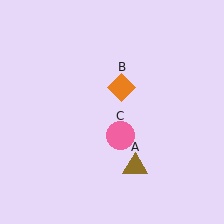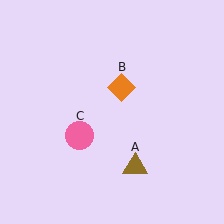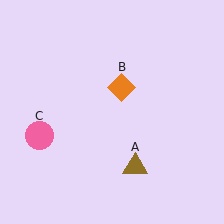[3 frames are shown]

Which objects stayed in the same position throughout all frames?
Brown triangle (object A) and orange diamond (object B) remained stationary.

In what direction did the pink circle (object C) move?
The pink circle (object C) moved left.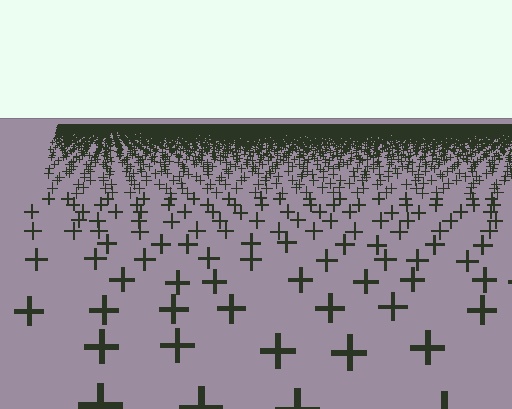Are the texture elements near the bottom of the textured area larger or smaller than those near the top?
Larger. Near the bottom, elements are closer to the viewer and appear at a bigger on-screen size.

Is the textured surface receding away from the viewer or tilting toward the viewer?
The surface is receding away from the viewer. Texture elements get smaller and denser toward the top.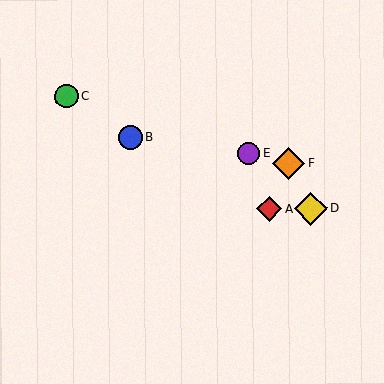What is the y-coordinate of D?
Object D is at y≈208.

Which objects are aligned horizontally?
Objects A, D are aligned horizontally.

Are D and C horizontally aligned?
No, D is at y≈208 and C is at y≈96.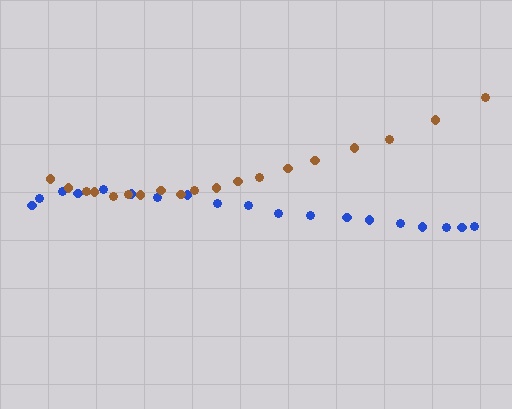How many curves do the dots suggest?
There are 2 distinct paths.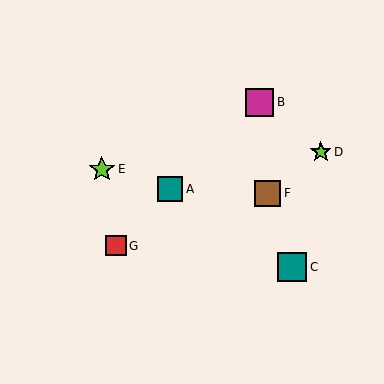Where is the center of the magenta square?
The center of the magenta square is at (260, 102).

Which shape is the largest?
The teal square (labeled C) is the largest.